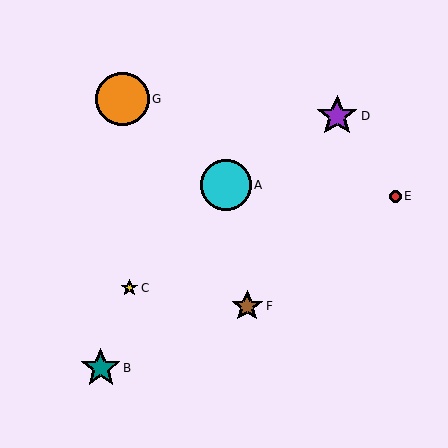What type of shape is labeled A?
Shape A is a cyan circle.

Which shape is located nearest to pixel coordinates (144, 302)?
The yellow star (labeled C) at (129, 288) is nearest to that location.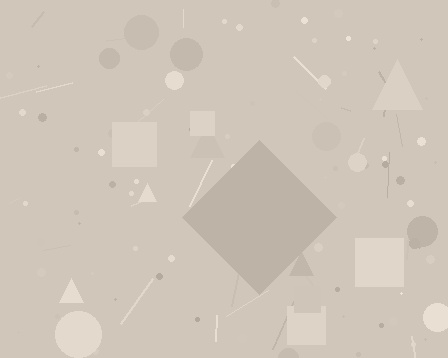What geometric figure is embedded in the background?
A diamond is embedded in the background.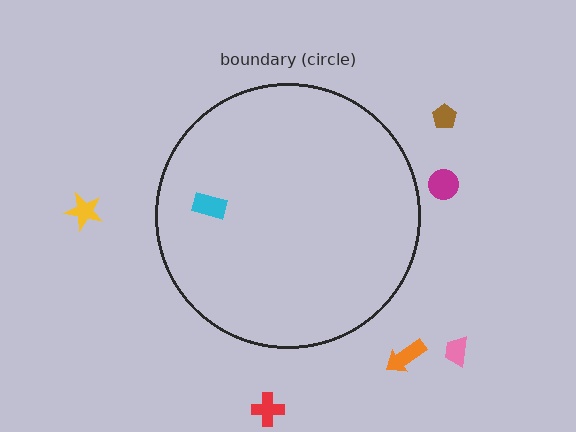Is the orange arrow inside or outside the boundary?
Outside.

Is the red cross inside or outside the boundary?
Outside.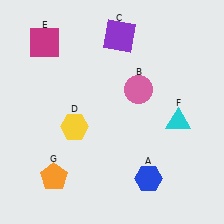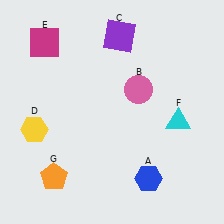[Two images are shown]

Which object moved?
The yellow hexagon (D) moved left.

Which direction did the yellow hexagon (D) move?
The yellow hexagon (D) moved left.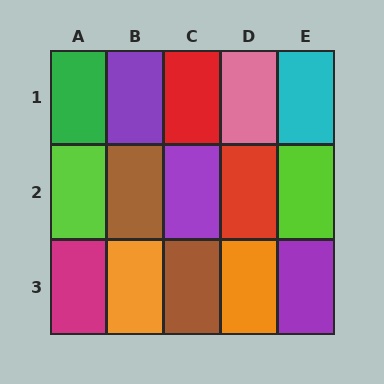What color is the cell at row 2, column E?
Lime.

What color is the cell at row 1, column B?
Purple.